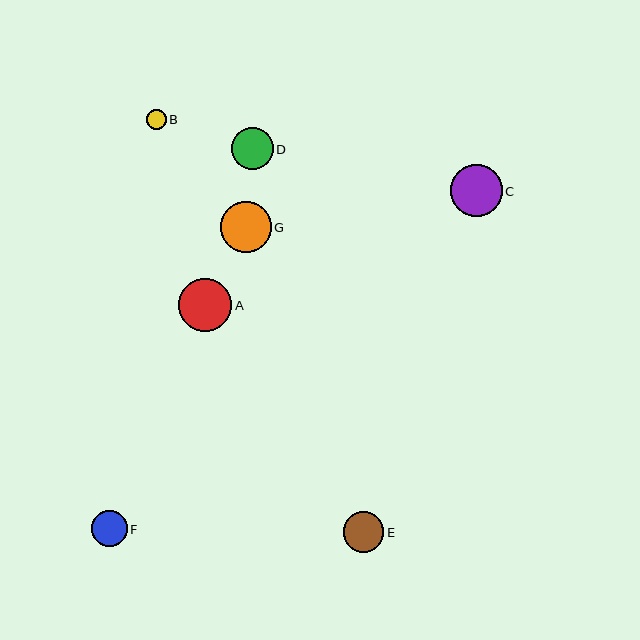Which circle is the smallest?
Circle B is the smallest with a size of approximately 20 pixels.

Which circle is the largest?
Circle A is the largest with a size of approximately 53 pixels.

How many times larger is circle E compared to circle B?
Circle E is approximately 2.0 times the size of circle B.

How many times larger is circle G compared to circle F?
Circle G is approximately 1.4 times the size of circle F.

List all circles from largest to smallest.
From largest to smallest: A, C, G, D, E, F, B.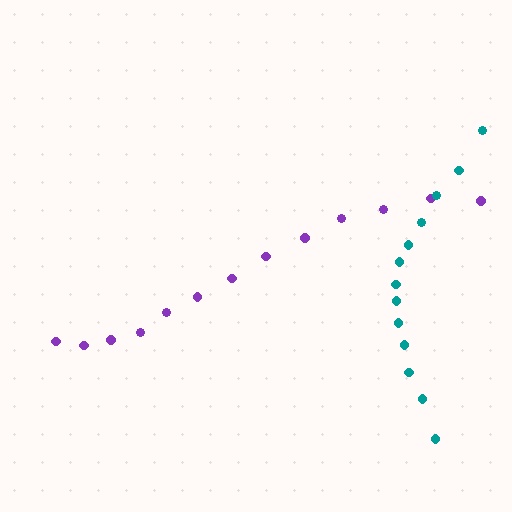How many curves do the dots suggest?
There are 2 distinct paths.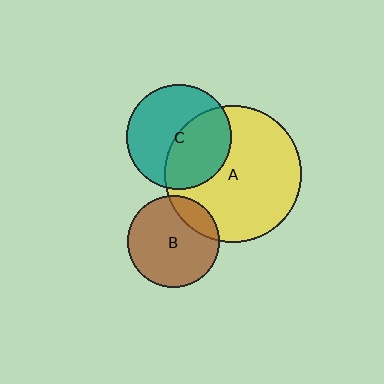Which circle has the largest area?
Circle A (yellow).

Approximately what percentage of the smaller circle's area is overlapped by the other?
Approximately 45%.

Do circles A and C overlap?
Yes.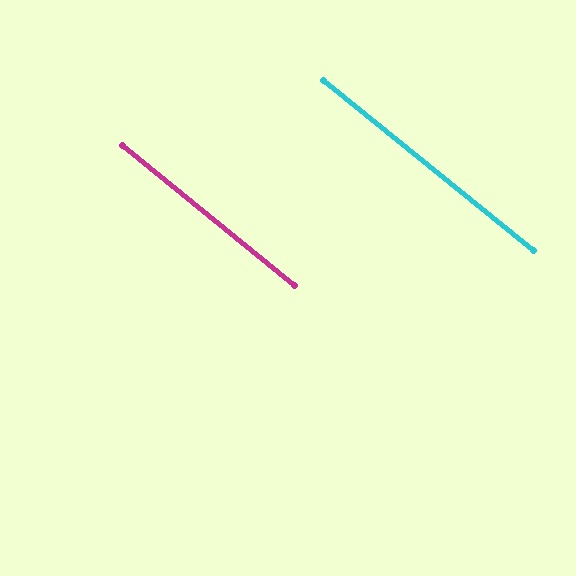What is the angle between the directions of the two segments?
Approximately 0 degrees.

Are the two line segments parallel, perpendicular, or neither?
Parallel — their directions differ by only 0.0°.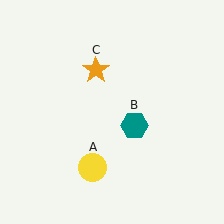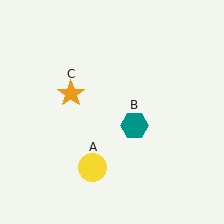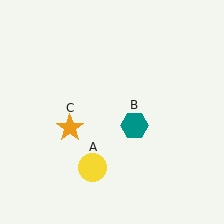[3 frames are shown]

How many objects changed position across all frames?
1 object changed position: orange star (object C).